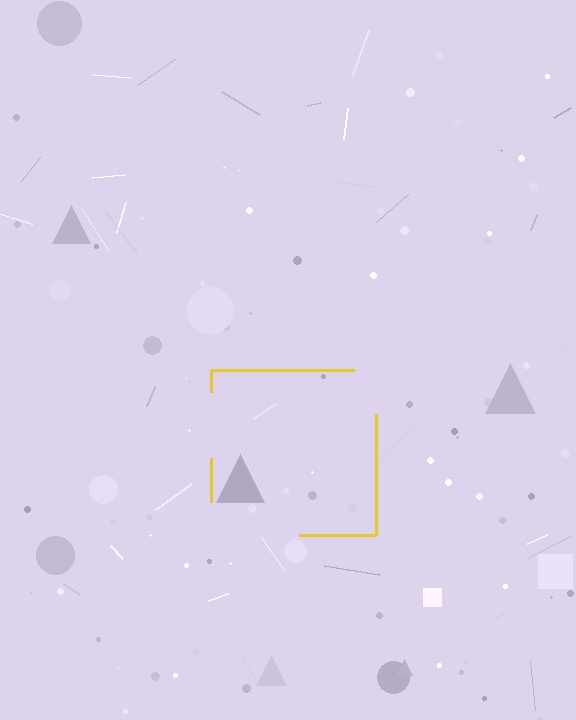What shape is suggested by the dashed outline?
The dashed outline suggests a square.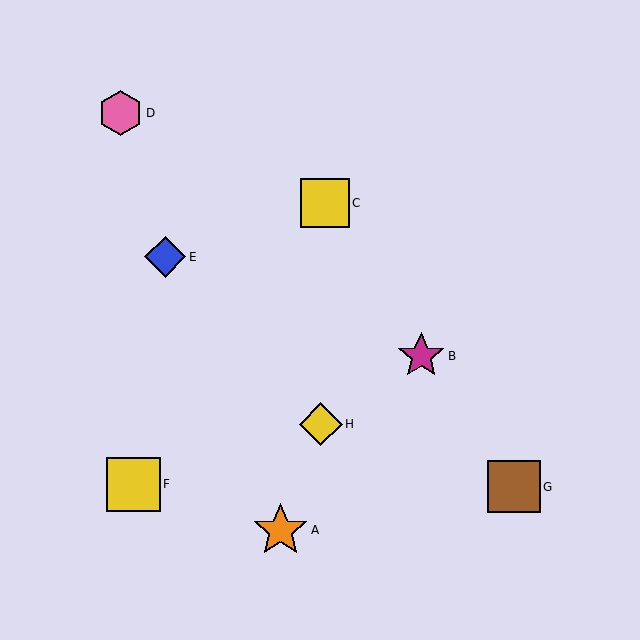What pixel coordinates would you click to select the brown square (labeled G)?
Click at (514, 487) to select the brown square G.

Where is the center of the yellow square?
The center of the yellow square is at (133, 484).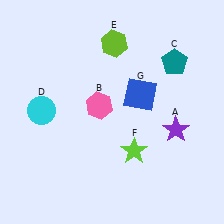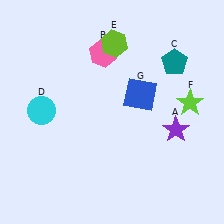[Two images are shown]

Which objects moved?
The objects that moved are: the pink hexagon (B), the lime star (F).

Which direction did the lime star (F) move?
The lime star (F) moved right.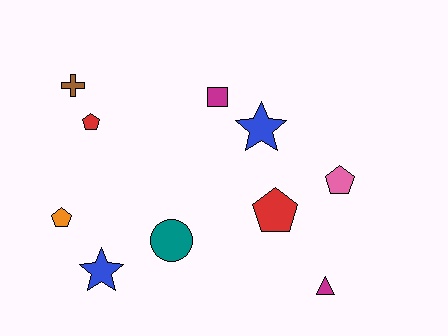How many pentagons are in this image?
There are 4 pentagons.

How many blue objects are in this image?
There are 2 blue objects.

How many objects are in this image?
There are 10 objects.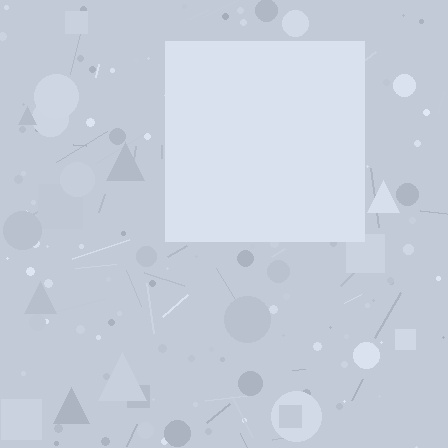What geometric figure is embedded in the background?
A square is embedded in the background.